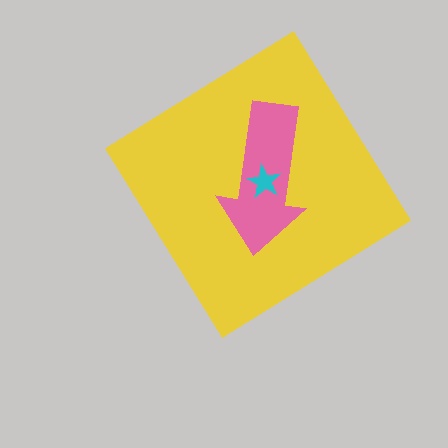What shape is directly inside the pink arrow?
The cyan star.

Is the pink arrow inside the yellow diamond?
Yes.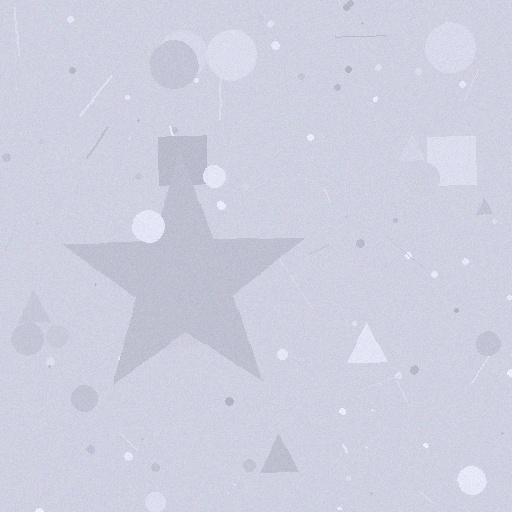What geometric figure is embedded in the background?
A star is embedded in the background.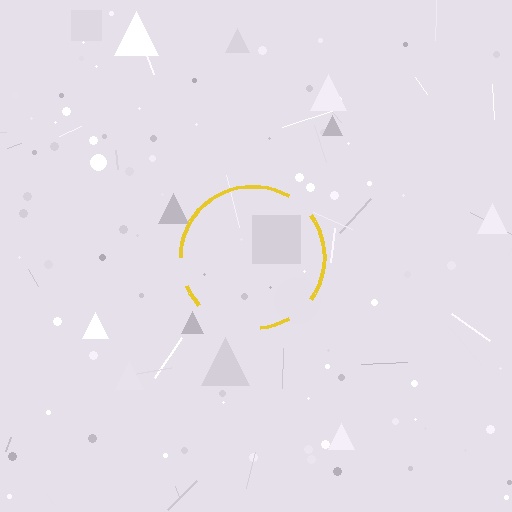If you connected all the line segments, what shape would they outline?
They would outline a circle.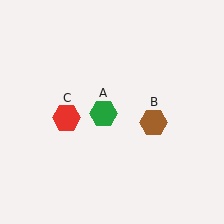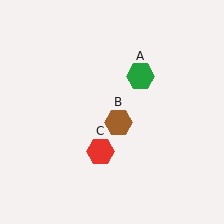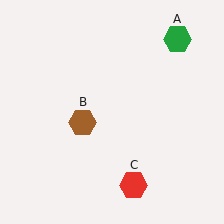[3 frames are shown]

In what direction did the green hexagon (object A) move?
The green hexagon (object A) moved up and to the right.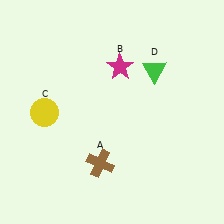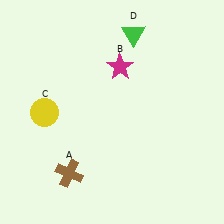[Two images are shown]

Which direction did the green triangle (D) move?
The green triangle (D) moved up.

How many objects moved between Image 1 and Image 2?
2 objects moved between the two images.